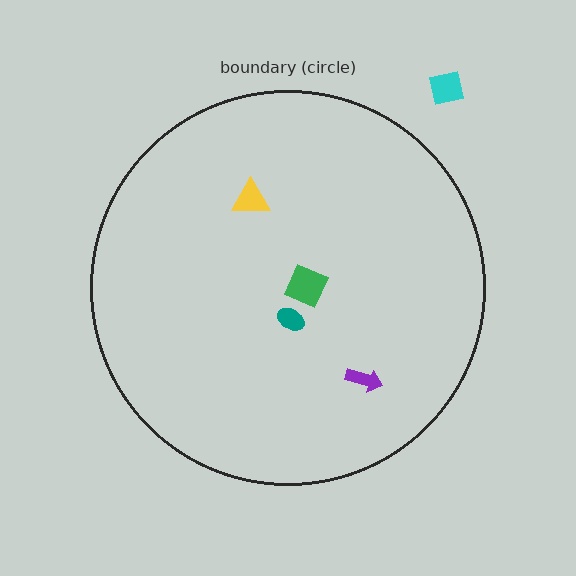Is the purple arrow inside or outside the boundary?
Inside.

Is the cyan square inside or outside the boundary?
Outside.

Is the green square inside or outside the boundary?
Inside.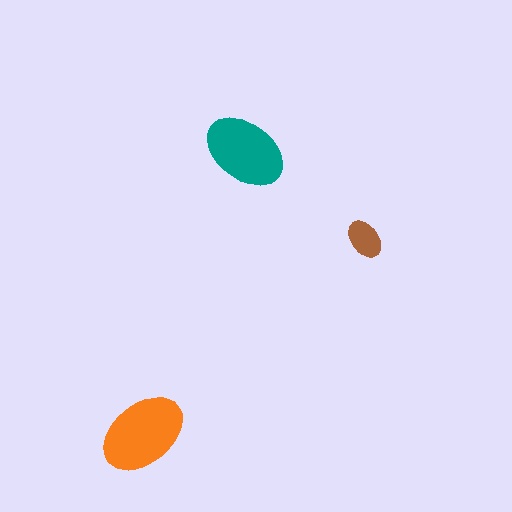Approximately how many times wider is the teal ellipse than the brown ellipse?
About 2 times wider.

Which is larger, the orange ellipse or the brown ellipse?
The orange one.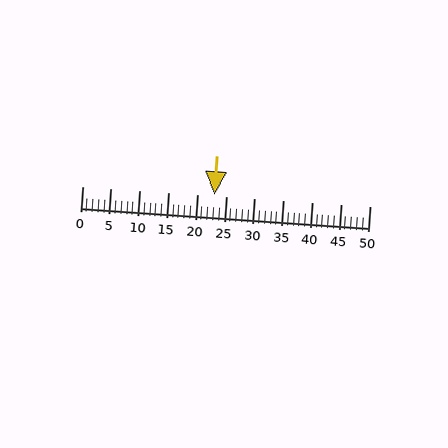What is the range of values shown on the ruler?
The ruler shows values from 0 to 50.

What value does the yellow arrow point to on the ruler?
The yellow arrow points to approximately 23.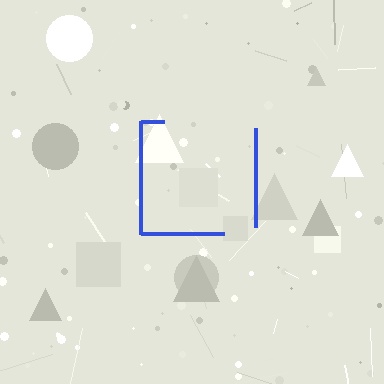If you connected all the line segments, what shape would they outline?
They would outline a square.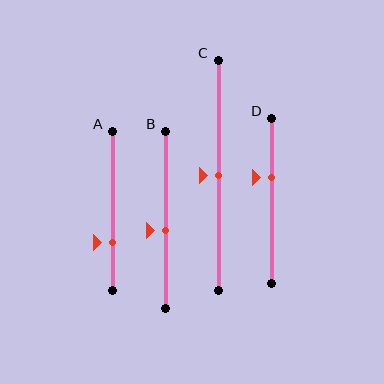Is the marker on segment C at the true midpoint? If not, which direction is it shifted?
Yes, the marker on segment C is at the true midpoint.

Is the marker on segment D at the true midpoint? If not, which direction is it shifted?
No, the marker on segment D is shifted upward by about 14% of the segment length.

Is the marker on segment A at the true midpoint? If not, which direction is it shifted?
No, the marker on segment A is shifted downward by about 20% of the segment length.